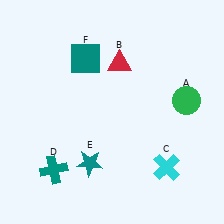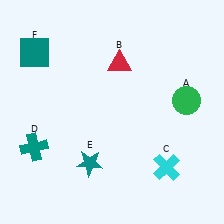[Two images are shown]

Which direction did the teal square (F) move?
The teal square (F) moved left.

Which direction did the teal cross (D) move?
The teal cross (D) moved up.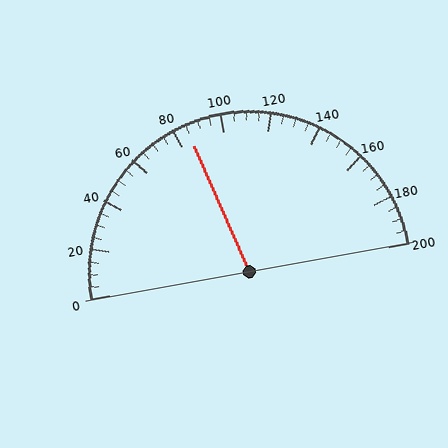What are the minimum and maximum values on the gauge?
The gauge ranges from 0 to 200.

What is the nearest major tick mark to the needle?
The nearest major tick mark is 80.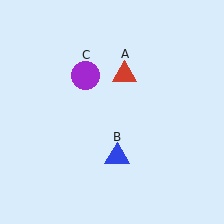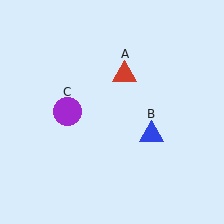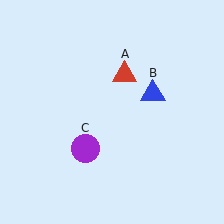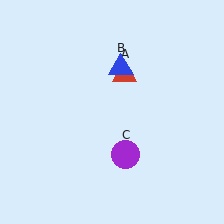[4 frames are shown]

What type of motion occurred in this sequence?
The blue triangle (object B), purple circle (object C) rotated counterclockwise around the center of the scene.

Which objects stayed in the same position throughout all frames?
Red triangle (object A) remained stationary.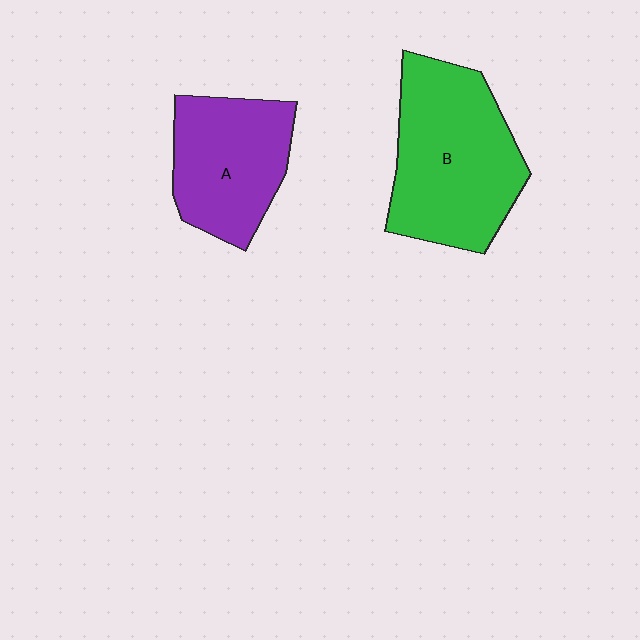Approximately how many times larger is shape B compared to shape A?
Approximately 1.4 times.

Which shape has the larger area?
Shape B (green).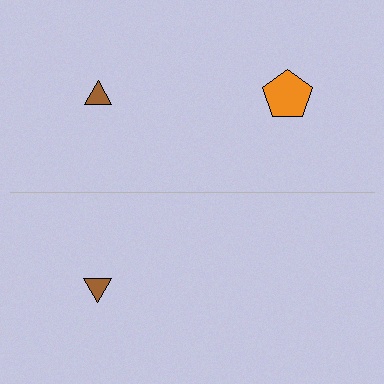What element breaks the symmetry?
A orange pentagon is missing from the bottom side.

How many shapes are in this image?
There are 3 shapes in this image.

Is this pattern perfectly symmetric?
No, the pattern is not perfectly symmetric. A orange pentagon is missing from the bottom side.